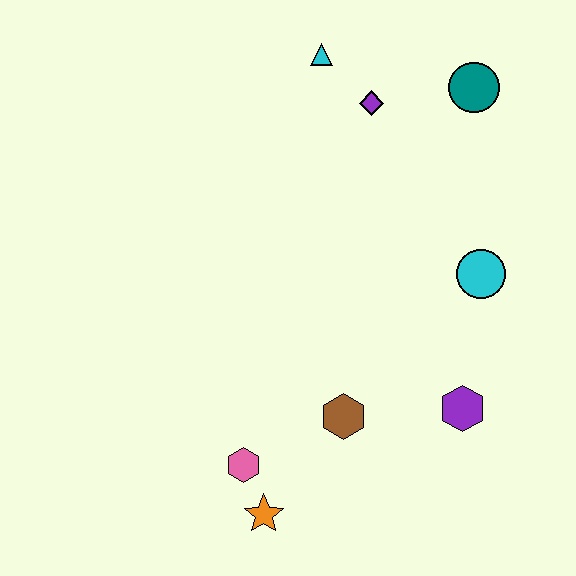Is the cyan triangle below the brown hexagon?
No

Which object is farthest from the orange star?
The teal circle is farthest from the orange star.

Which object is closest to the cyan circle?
The purple hexagon is closest to the cyan circle.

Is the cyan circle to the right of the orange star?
Yes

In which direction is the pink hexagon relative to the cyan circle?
The pink hexagon is to the left of the cyan circle.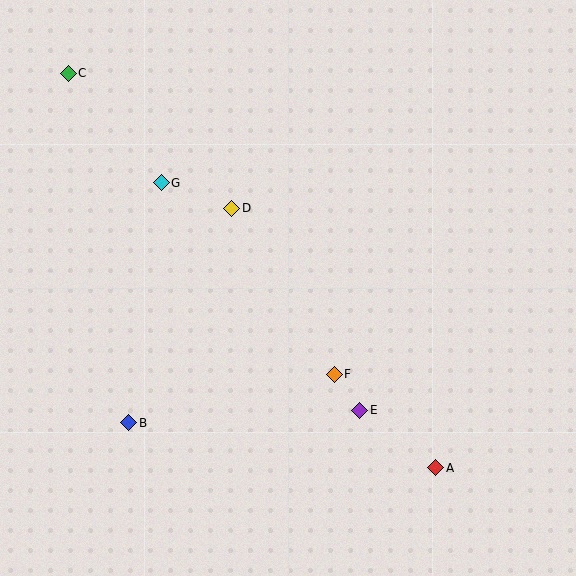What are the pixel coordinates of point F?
Point F is at (334, 374).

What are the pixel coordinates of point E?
Point E is at (360, 410).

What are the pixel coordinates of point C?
Point C is at (68, 73).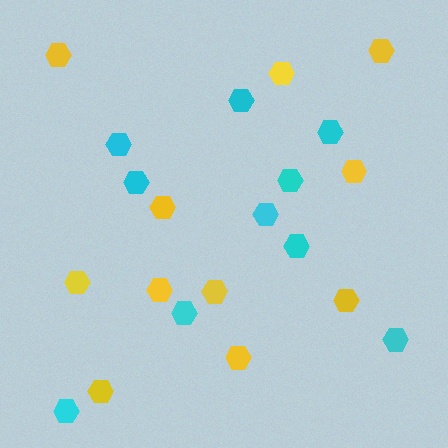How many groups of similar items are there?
There are 2 groups: one group of yellow hexagons (11) and one group of cyan hexagons (10).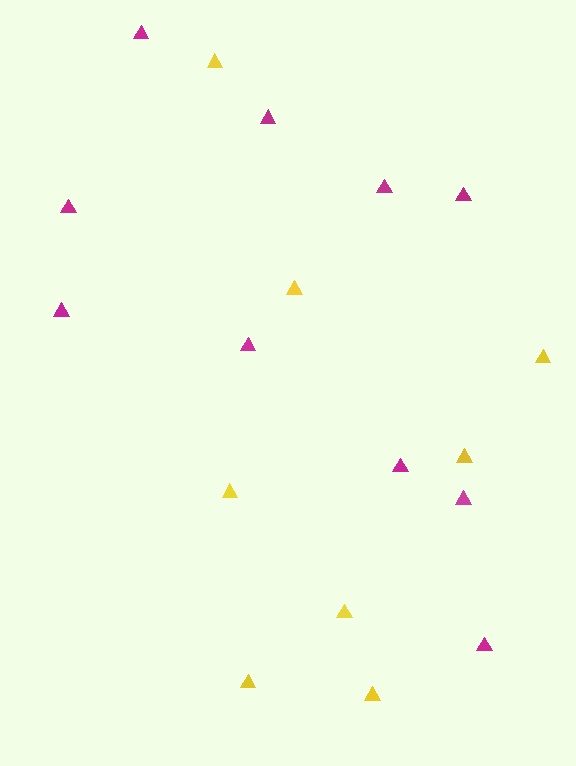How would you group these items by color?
There are 2 groups: one group of magenta triangles (10) and one group of yellow triangles (8).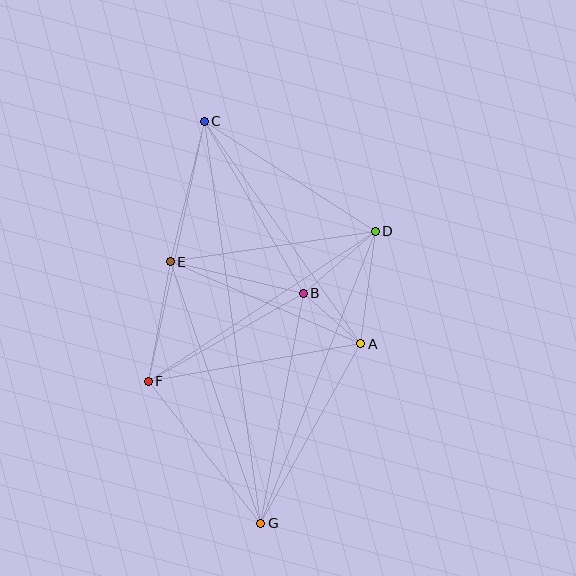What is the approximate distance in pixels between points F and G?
The distance between F and G is approximately 181 pixels.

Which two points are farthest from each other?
Points C and G are farthest from each other.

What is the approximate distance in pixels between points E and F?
The distance between E and F is approximately 121 pixels.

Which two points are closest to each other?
Points A and B are closest to each other.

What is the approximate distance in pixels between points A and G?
The distance between A and G is approximately 206 pixels.